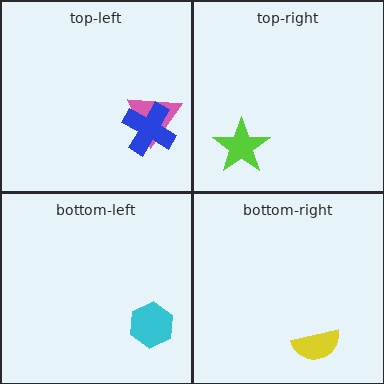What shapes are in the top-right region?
The lime star.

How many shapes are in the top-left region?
2.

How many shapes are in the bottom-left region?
1.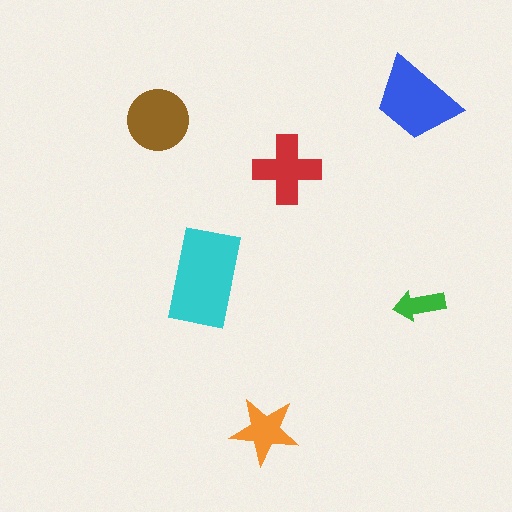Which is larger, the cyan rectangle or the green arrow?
The cyan rectangle.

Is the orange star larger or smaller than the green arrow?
Larger.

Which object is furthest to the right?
The green arrow is rightmost.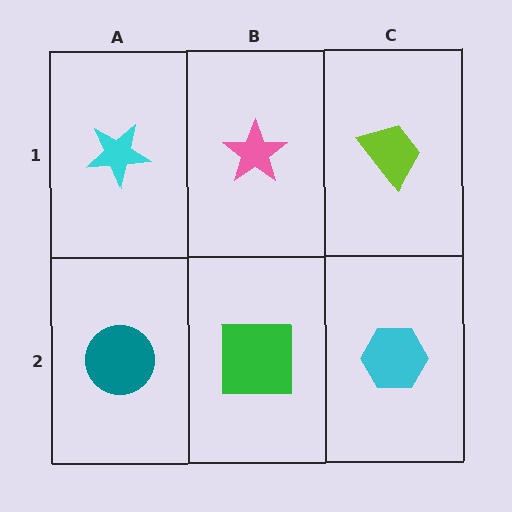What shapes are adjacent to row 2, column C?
A lime trapezoid (row 1, column C), a green square (row 2, column B).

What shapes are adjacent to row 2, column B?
A pink star (row 1, column B), a teal circle (row 2, column A), a cyan hexagon (row 2, column C).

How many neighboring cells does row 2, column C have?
2.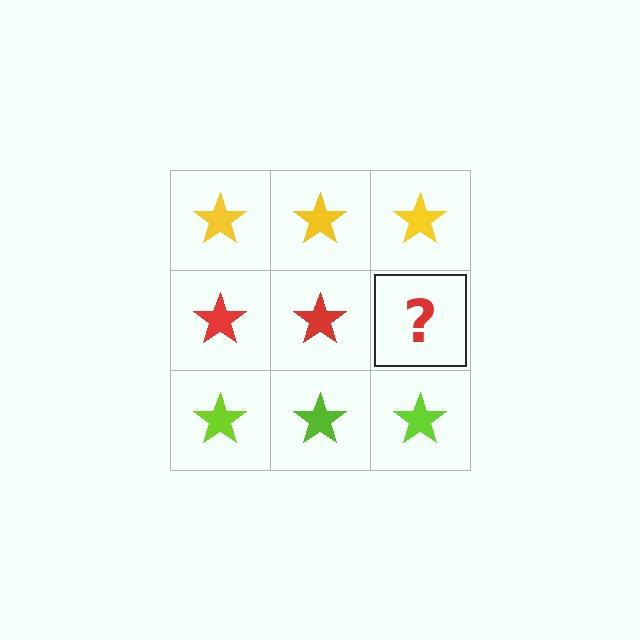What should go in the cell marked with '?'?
The missing cell should contain a red star.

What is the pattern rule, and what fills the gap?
The rule is that each row has a consistent color. The gap should be filled with a red star.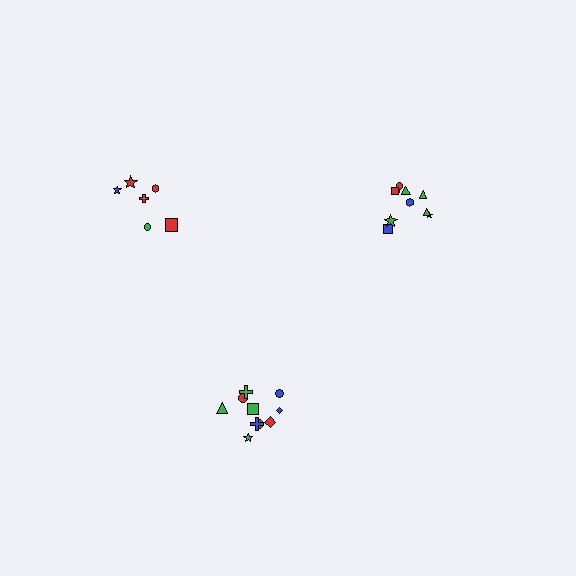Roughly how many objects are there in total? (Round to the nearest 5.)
Roughly 25 objects in total.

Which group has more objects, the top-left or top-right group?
The top-right group.